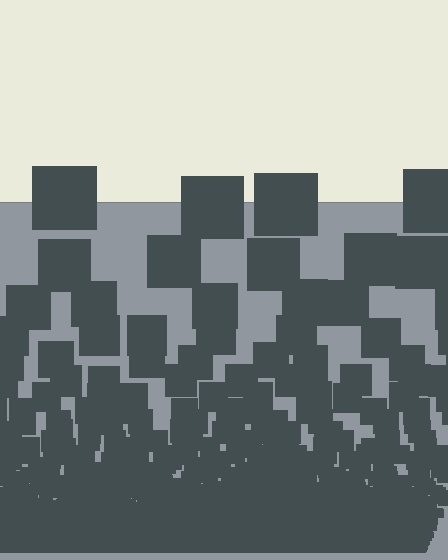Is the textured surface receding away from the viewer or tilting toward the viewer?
The surface appears to tilt toward the viewer. Texture elements get larger and sparser toward the top.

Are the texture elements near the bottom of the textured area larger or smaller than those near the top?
Smaller. The gradient is inverted — elements near the bottom are smaller and denser.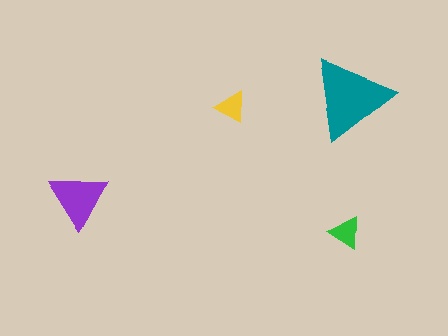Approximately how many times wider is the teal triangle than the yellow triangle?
About 2.5 times wider.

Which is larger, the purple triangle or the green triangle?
The purple one.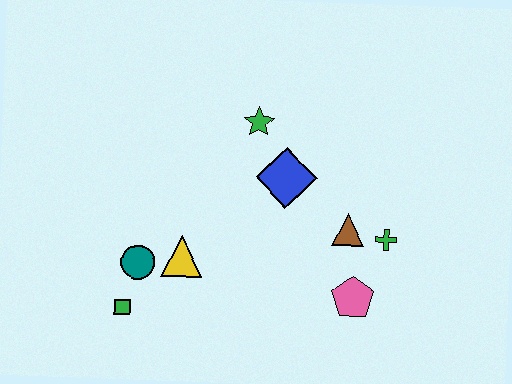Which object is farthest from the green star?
The green square is farthest from the green star.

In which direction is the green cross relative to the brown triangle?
The green cross is to the right of the brown triangle.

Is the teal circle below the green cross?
Yes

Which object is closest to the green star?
The blue diamond is closest to the green star.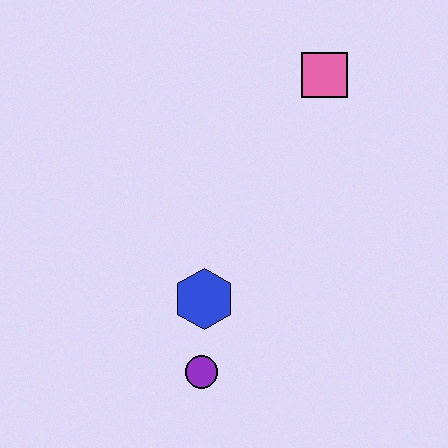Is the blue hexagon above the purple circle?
Yes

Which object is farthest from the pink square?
The purple circle is farthest from the pink square.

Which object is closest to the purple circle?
The blue hexagon is closest to the purple circle.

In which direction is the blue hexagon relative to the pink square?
The blue hexagon is below the pink square.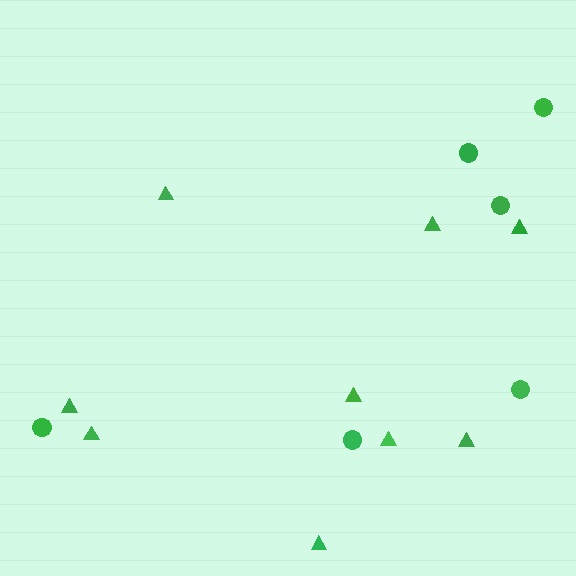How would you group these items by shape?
There are 2 groups: one group of circles (6) and one group of triangles (9).